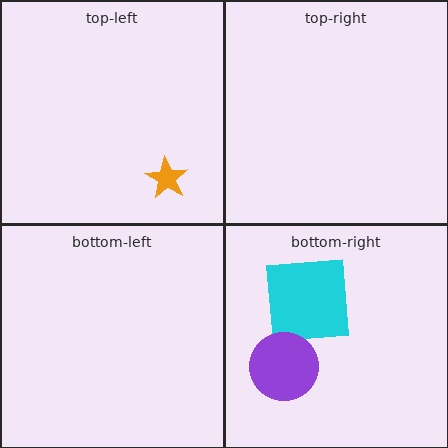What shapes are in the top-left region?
The orange star.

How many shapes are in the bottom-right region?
2.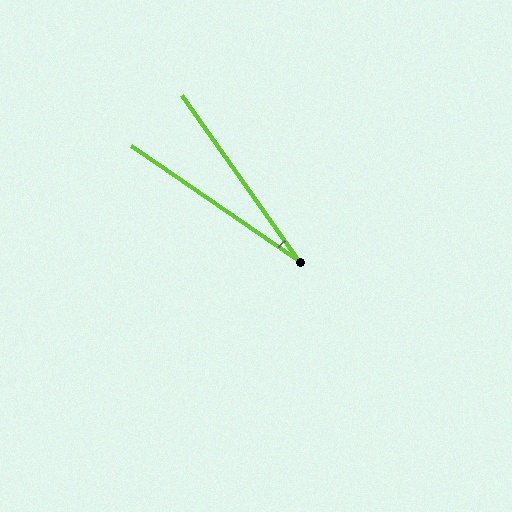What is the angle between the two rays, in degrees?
Approximately 20 degrees.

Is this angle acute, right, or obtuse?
It is acute.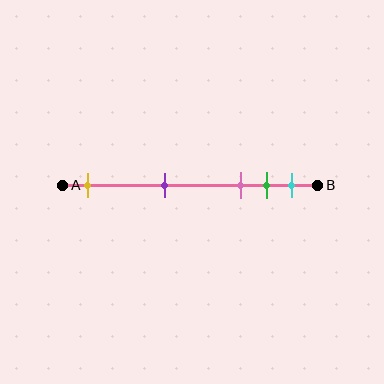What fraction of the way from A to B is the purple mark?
The purple mark is approximately 40% (0.4) of the way from A to B.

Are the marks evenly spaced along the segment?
No, the marks are not evenly spaced.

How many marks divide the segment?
There are 5 marks dividing the segment.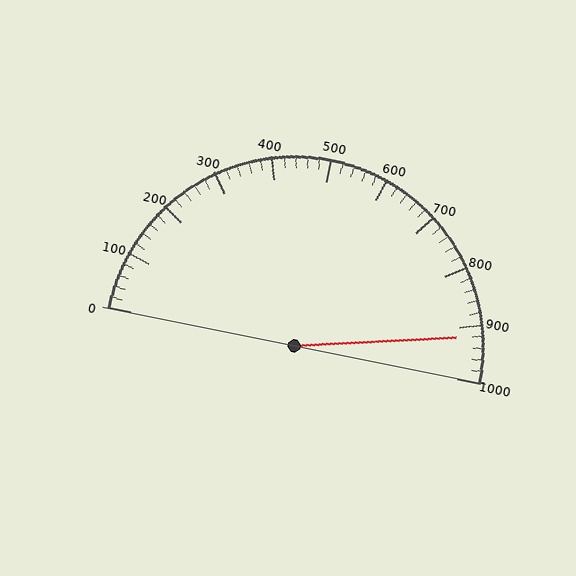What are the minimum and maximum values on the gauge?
The gauge ranges from 0 to 1000.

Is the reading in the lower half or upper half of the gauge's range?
The reading is in the upper half of the range (0 to 1000).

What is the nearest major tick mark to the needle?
The nearest major tick mark is 900.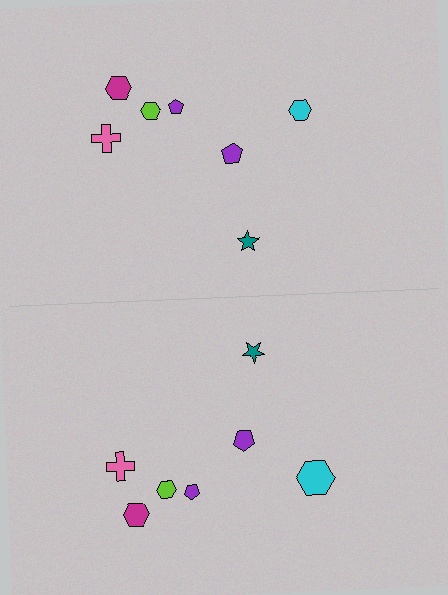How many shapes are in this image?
There are 14 shapes in this image.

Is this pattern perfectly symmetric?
No, the pattern is not perfectly symmetric. The cyan hexagon on the bottom side has a different size than its mirror counterpart.